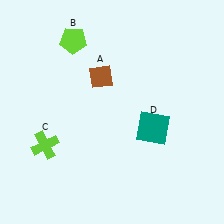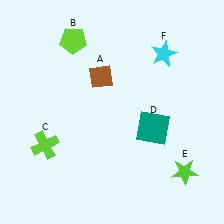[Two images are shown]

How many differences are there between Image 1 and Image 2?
There are 2 differences between the two images.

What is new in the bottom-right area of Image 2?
A lime star (E) was added in the bottom-right area of Image 2.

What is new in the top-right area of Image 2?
A cyan star (F) was added in the top-right area of Image 2.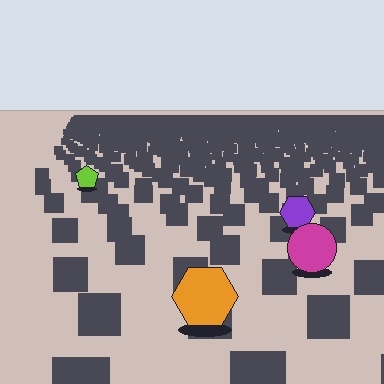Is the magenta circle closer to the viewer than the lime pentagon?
Yes. The magenta circle is closer — you can tell from the texture gradient: the ground texture is coarser near it.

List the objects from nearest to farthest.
From nearest to farthest: the orange hexagon, the magenta circle, the purple hexagon, the lime pentagon.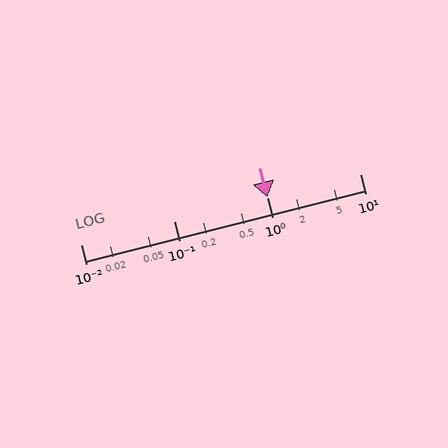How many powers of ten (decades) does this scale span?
The scale spans 3 decades, from 0.01 to 10.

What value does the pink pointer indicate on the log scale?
The pointer indicates approximately 1.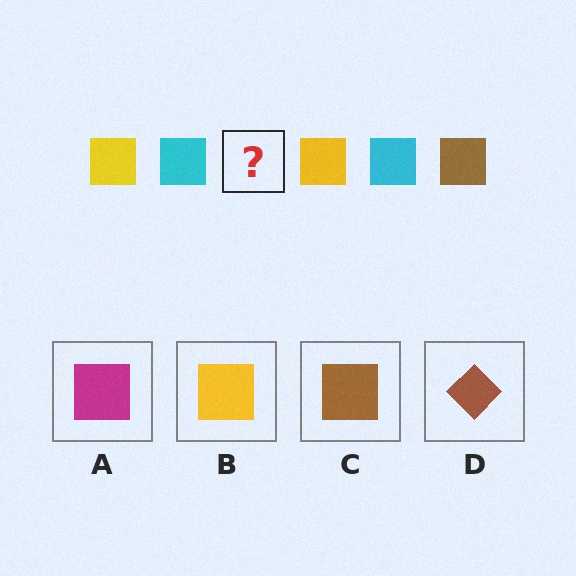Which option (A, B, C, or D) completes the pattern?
C.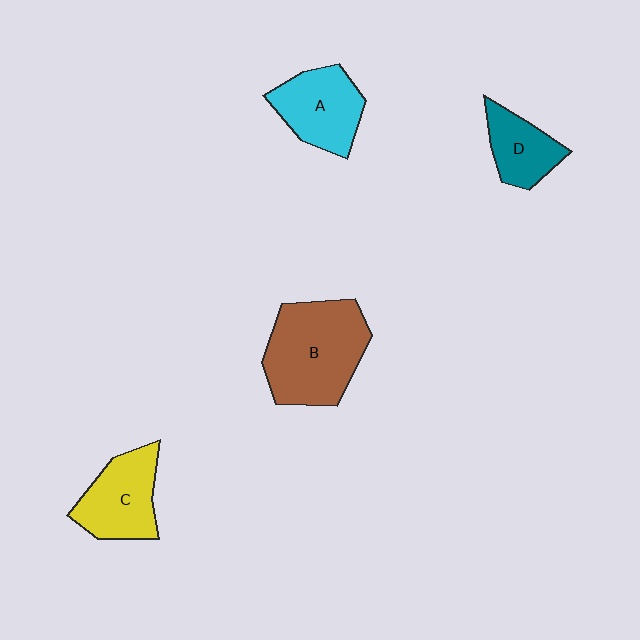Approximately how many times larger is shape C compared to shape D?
Approximately 1.4 times.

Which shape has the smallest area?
Shape D (teal).